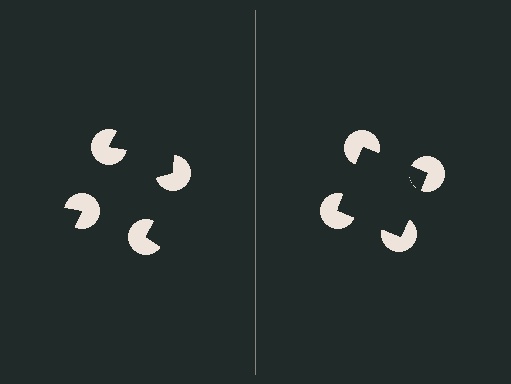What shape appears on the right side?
An illusory square.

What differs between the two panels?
The pac-man discs are positioned identically on both sides; only the wedge orientations differ. On the right they align to a square; on the left they are misaligned.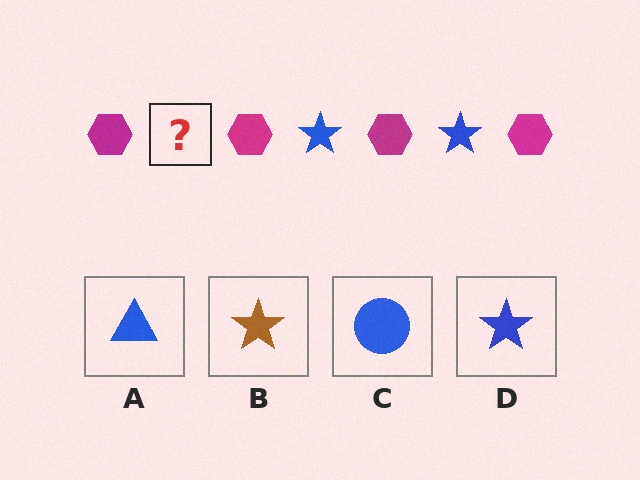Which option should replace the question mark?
Option D.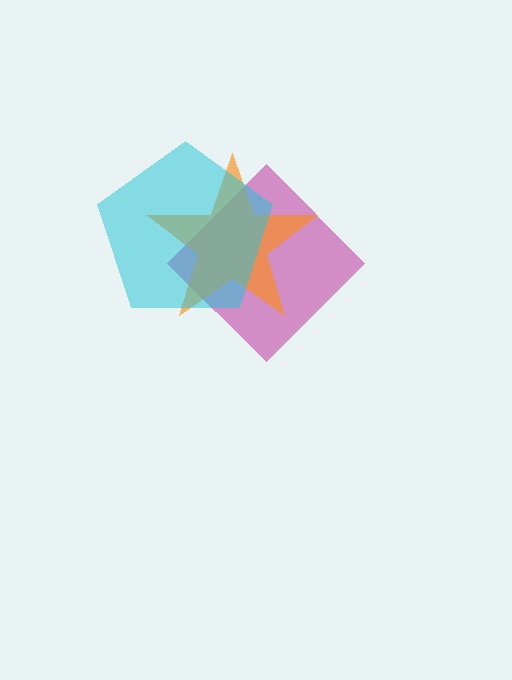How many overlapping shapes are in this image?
There are 3 overlapping shapes in the image.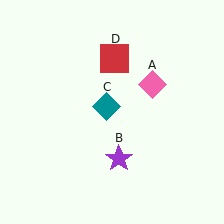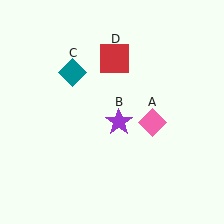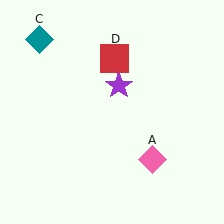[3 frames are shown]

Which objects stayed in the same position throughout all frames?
Red square (object D) remained stationary.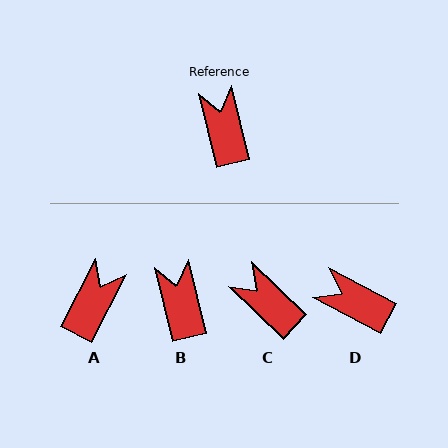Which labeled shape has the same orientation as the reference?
B.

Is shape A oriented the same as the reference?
No, it is off by about 41 degrees.